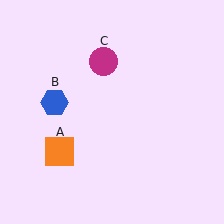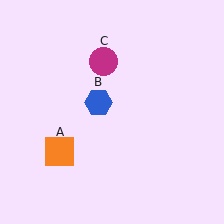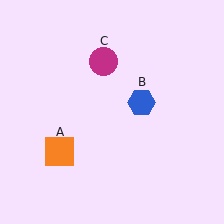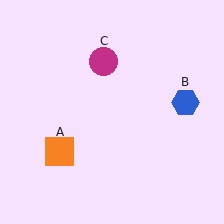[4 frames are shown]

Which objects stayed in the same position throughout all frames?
Orange square (object A) and magenta circle (object C) remained stationary.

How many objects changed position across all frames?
1 object changed position: blue hexagon (object B).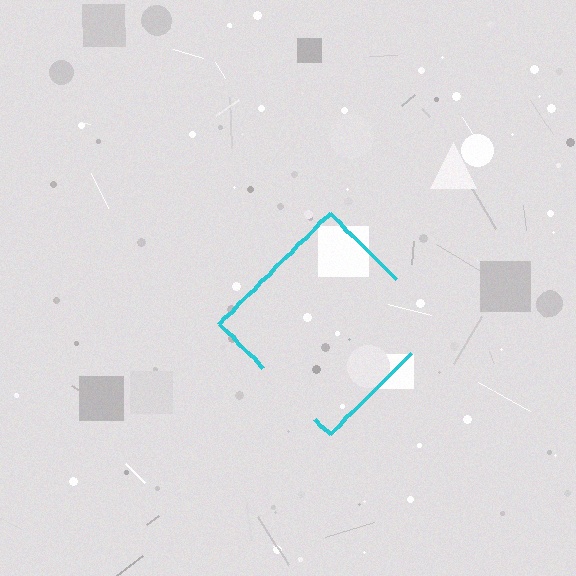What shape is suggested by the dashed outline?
The dashed outline suggests a diamond.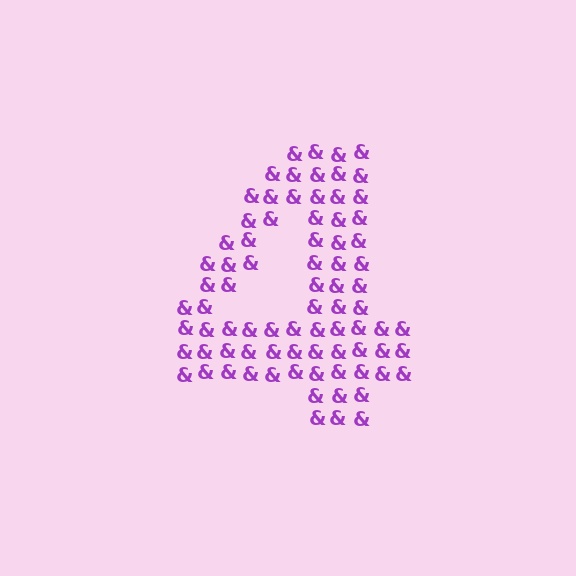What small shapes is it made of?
It is made of small ampersands.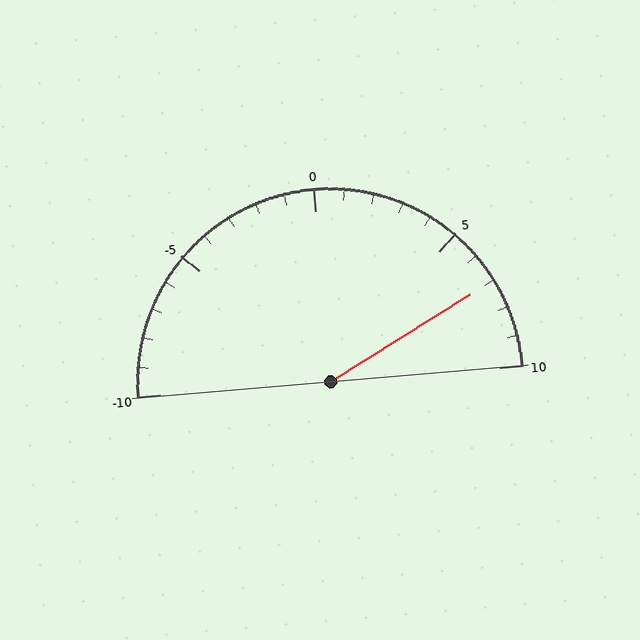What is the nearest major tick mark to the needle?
The nearest major tick mark is 5.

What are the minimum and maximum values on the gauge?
The gauge ranges from -10 to 10.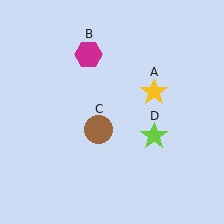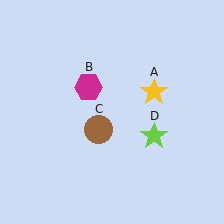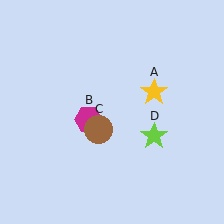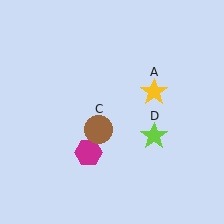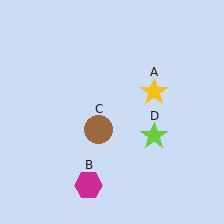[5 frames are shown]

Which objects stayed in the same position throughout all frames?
Yellow star (object A) and brown circle (object C) and lime star (object D) remained stationary.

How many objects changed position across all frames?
1 object changed position: magenta hexagon (object B).